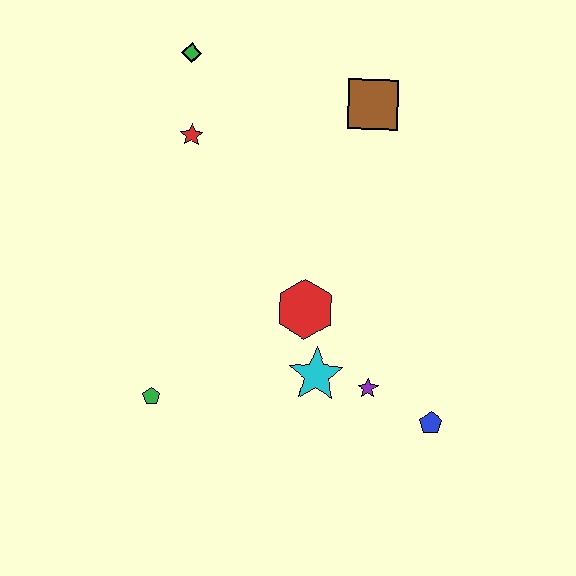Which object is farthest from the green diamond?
The blue pentagon is farthest from the green diamond.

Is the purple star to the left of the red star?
No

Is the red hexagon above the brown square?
No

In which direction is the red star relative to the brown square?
The red star is to the left of the brown square.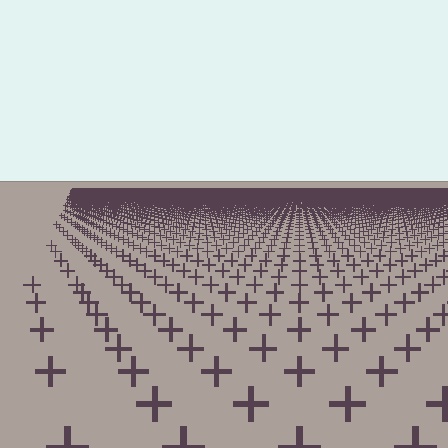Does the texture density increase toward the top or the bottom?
Density increases toward the top.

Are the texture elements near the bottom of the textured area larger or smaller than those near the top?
Larger. Near the bottom, elements are closer to the viewer and appear at a bigger on-screen size.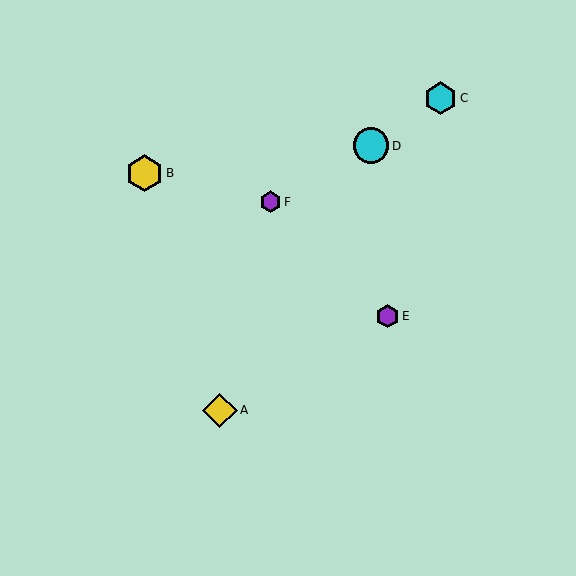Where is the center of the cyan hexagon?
The center of the cyan hexagon is at (440, 98).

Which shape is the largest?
The yellow hexagon (labeled B) is the largest.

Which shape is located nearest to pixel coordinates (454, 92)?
The cyan hexagon (labeled C) at (440, 98) is nearest to that location.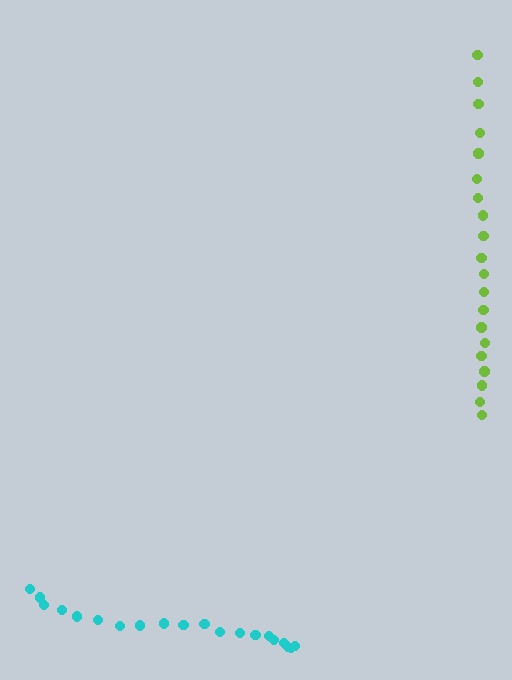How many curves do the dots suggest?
There are 2 distinct paths.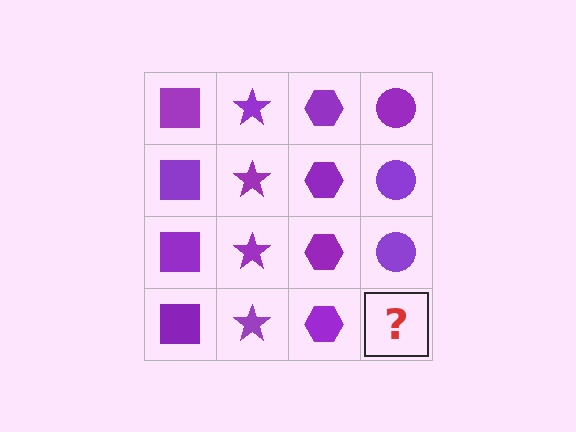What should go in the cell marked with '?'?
The missing cell should contain a purple circle.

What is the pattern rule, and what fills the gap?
The rule is that each column has a consistent shape. The gap should be filled with a purple circle.